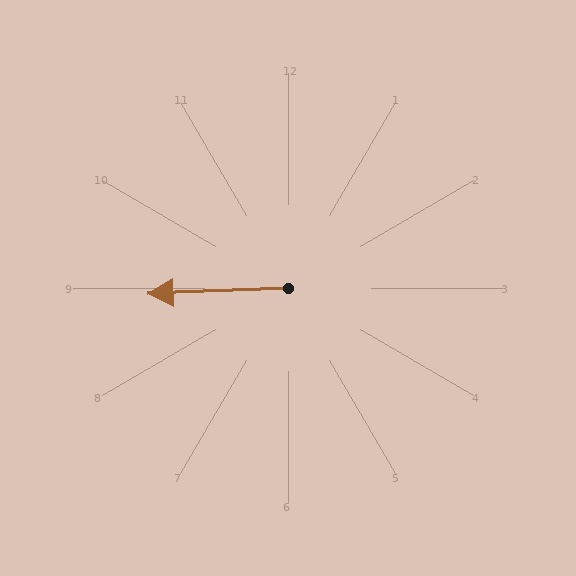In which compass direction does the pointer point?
West.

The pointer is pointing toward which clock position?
Roughly 9 o'clock.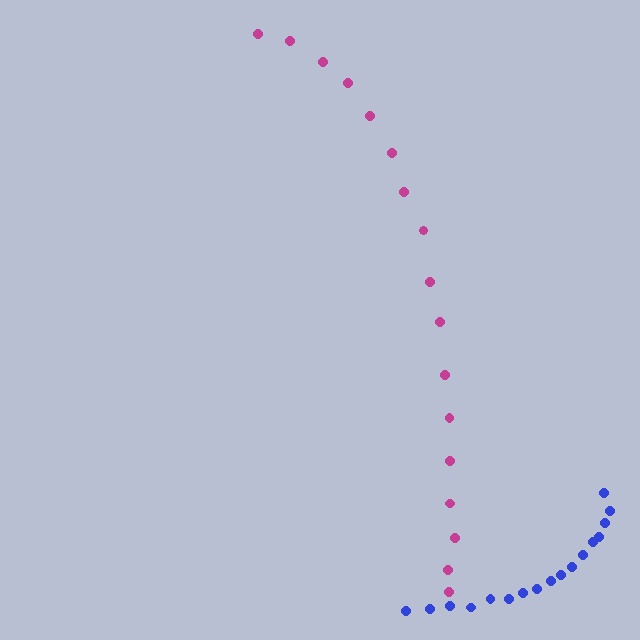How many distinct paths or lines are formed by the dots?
There are 2 distinct paths.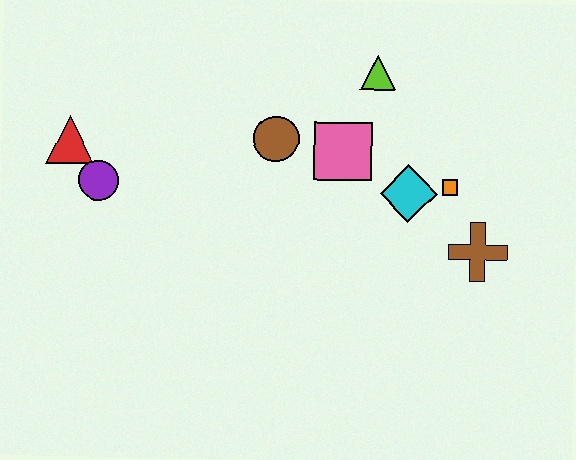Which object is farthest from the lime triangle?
The red triangle is farthest from the lime triangle.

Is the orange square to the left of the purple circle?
No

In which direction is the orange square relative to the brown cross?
The orange square is above the brown cross.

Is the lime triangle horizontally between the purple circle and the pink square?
No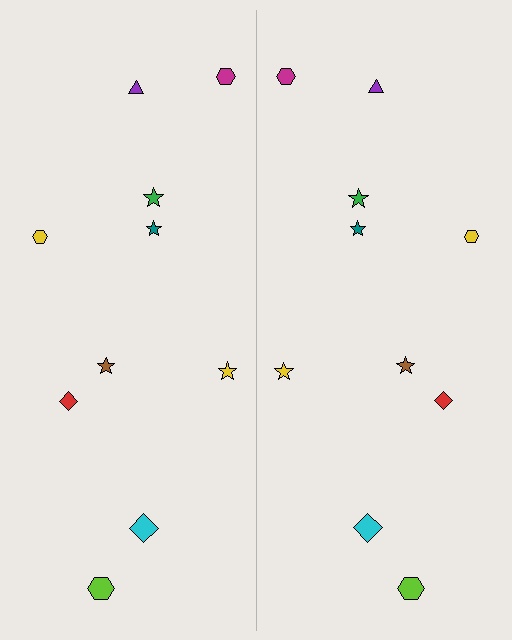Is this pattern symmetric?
Yes, this pattern has bilateral (reflection) symmetry.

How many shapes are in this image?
There are 20 shapes in this image.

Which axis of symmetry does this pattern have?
The pattern has a vertical axis of symmetry running through the center of the image.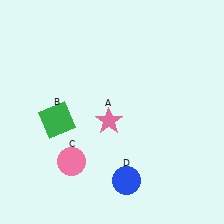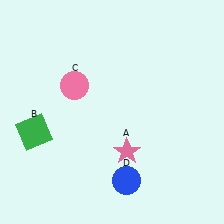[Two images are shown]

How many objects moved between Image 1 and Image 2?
3 objects moved between the two images.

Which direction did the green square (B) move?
The green square (B) moved left.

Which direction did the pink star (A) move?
The pink star (A) moved down.